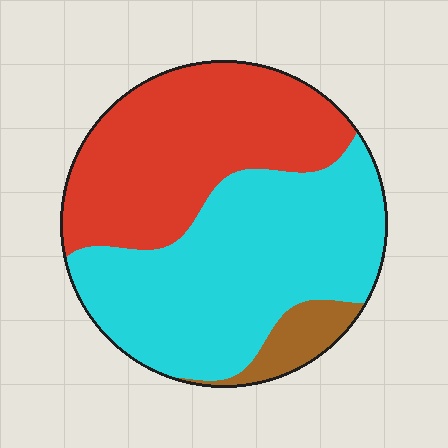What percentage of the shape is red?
Red covers roughly 40% of the shape.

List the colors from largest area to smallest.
From largest to smallest: cyan, red, brown.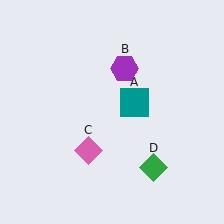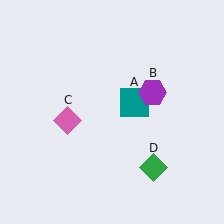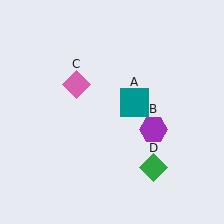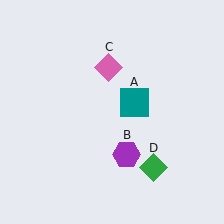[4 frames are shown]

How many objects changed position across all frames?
2 objects changed position: purple hexagon (object B), pink diamond (object C).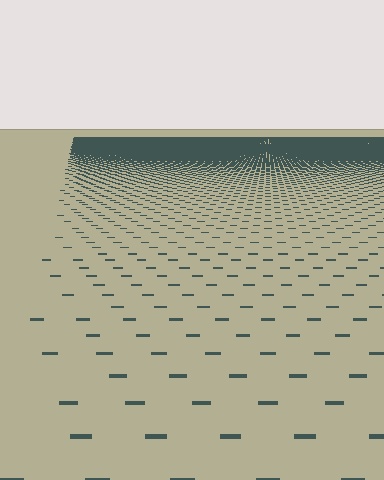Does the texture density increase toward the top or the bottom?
Density increases toward the top.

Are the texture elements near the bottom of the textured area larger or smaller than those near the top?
Larger. Near the bottom, elements are closer to the viewer and appear at a bigger on-screen size.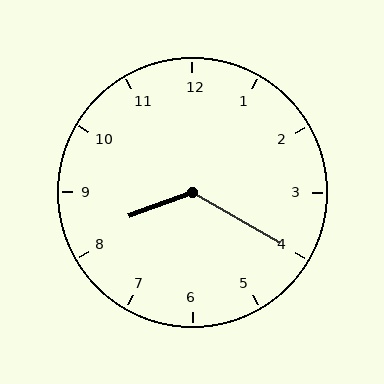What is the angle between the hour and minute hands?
Approximately 130 degrees.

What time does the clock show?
8:20.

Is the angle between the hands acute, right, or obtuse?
It is obtuse.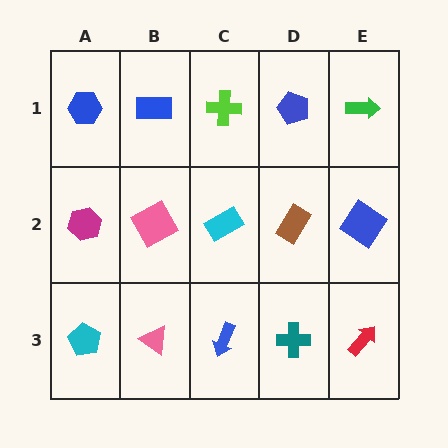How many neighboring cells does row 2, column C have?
4.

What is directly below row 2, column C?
A blue arrow.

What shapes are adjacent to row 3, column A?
A magenta hexagon (row 2, column A), a pink triangle (row 3, column B).